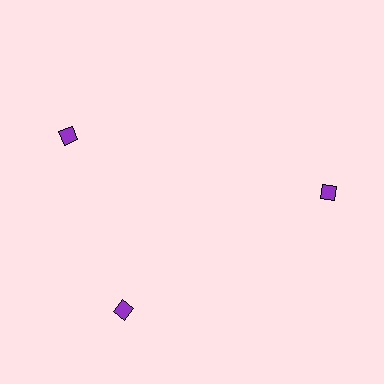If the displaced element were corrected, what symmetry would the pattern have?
It would have 3-fold rotational symmetry — the pattern would map onto itself every 120 degrees.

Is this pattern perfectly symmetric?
No. The 3 purple diamonds are arranged in a ring, but one element near the 11 o'clock position is rotated out of alignment along the ring, breaking the 3-fold rotational symmetry.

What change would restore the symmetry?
The symmetry would be restored by rotating it back into even spacing with its neighbors so that all 3 diamonds sit at equal angles and equal distance from the center.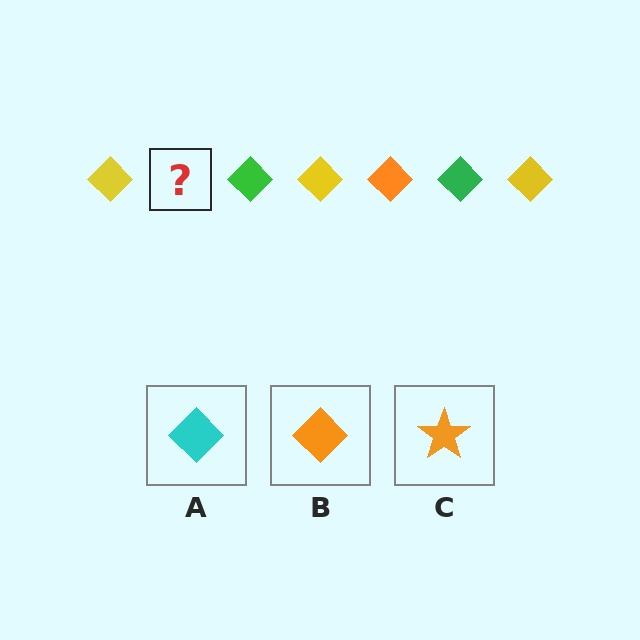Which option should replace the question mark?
Option B.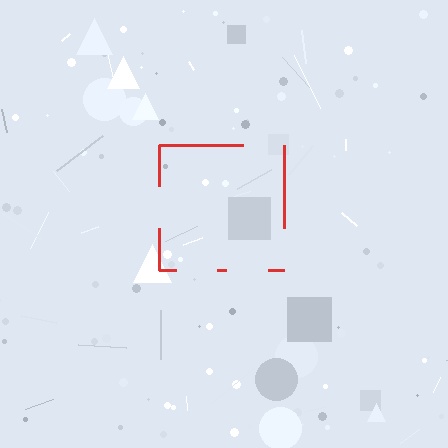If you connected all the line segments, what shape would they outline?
They would outline a square.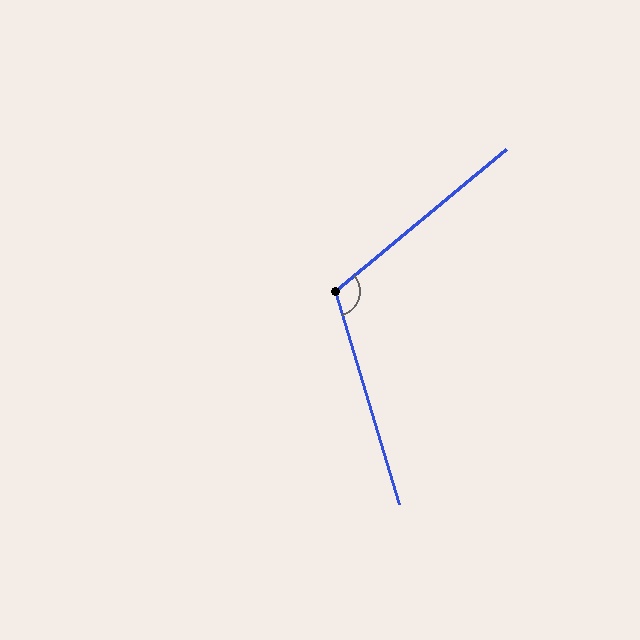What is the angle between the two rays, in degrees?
Approximately 113 degrees.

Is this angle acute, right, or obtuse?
It is obtuse.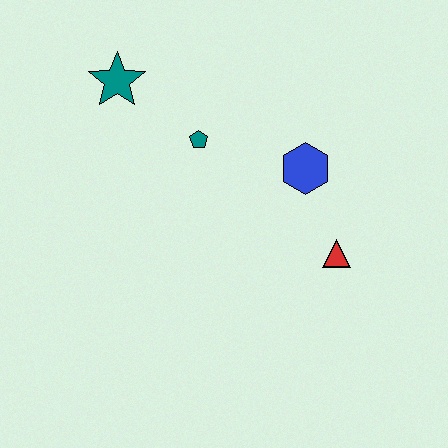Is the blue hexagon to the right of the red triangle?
No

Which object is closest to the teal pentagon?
The teal star is closest to the teal pentagon.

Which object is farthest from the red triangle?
The teal star is farthest from the red triangle.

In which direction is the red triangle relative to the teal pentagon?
The red triangle is to the right of the teal pentagon.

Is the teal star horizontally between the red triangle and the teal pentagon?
No